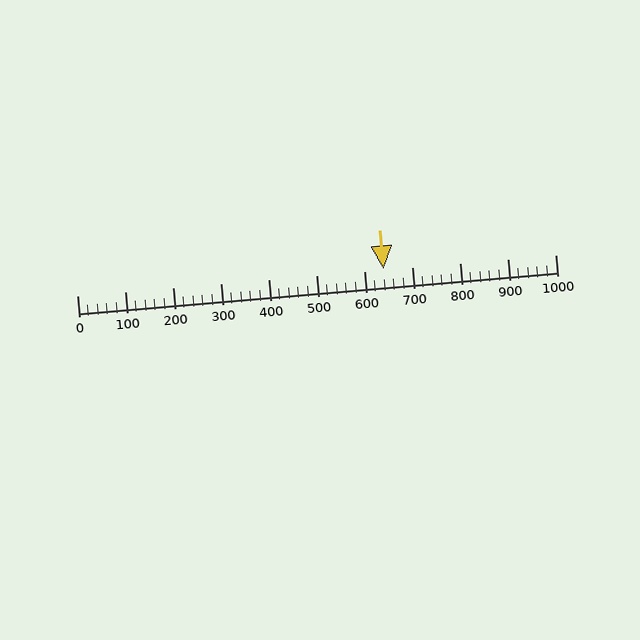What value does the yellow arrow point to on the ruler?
The yellow arrow points to approximately 640.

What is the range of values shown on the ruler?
The ruler shows values from 0 to 1000.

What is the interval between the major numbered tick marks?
The major tick marks are spaced 100 units apart.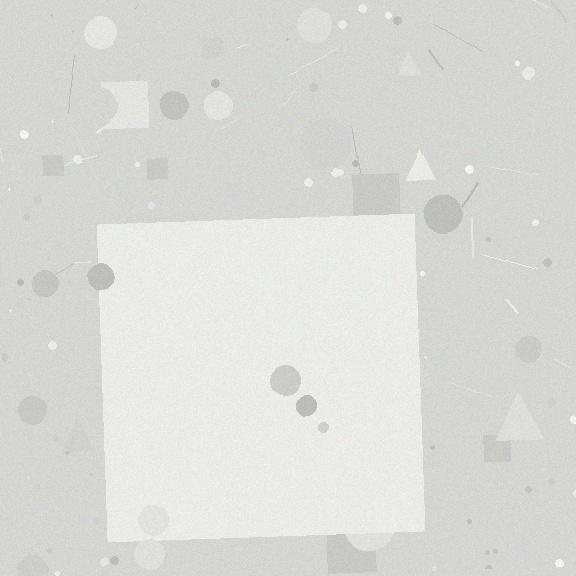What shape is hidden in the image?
A square is hidden in the image.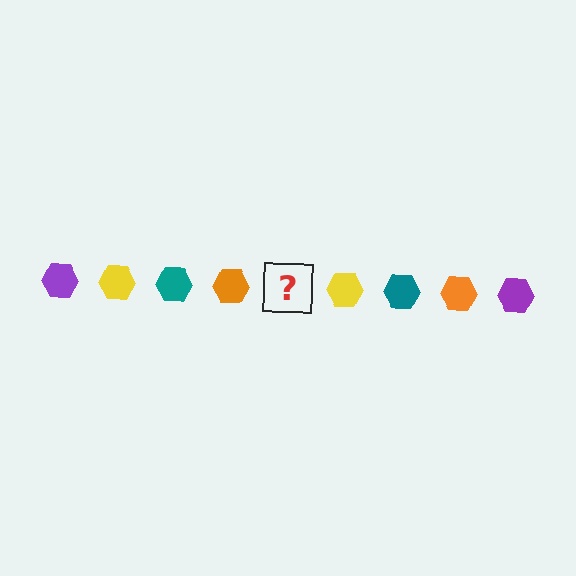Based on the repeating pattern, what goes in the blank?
The blank should be a purple hexagon.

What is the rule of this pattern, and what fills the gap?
The rule is that the pattern cycles through purple, yellow, teal, orange hexagons. The gap should be filled with a purple hexagon.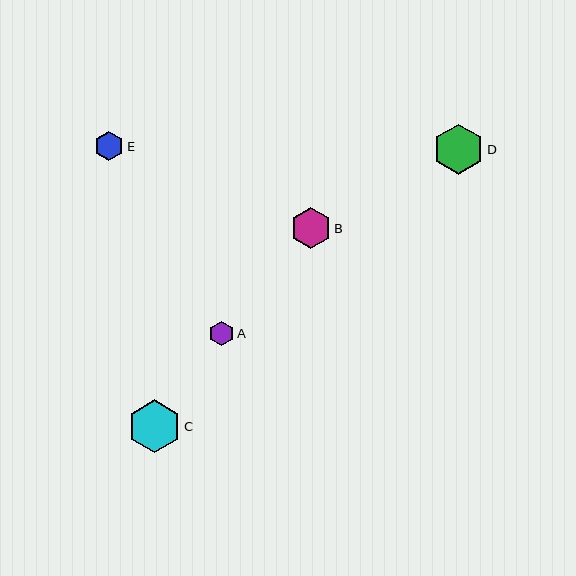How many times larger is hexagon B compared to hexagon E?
Hexagon B is approximately 1.4 times the size of hexagon E.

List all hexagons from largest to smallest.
From largest to smallest: C, D, B, E, A.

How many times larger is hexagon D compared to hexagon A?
Hexagon D is approximately 2.1 times the size of hexagon A.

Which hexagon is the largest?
Hexagon C is the largest with a size of approximately 53 pixels.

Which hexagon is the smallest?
Hexagon A is the smallest with a size of approximately 24 pixels.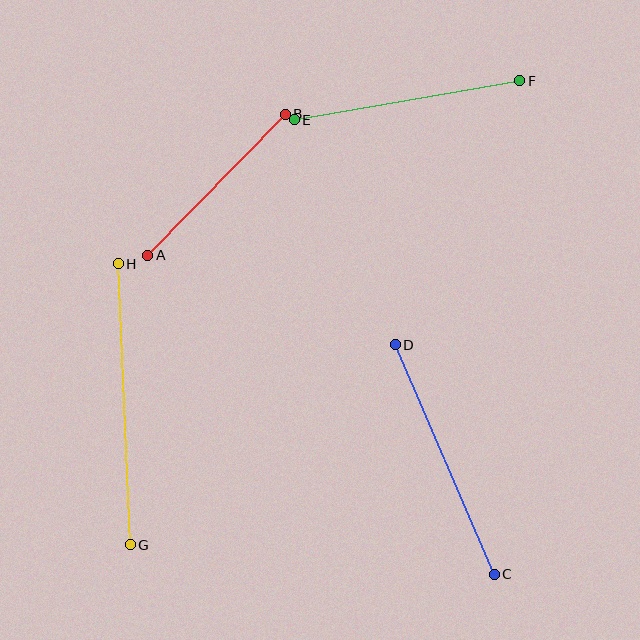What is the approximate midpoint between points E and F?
The midpoint is at approximately (407, 100) pixels.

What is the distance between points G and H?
The distance is approximately 281 pixels.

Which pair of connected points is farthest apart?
Points G and H are farthest apart.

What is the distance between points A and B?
The distance is approximately 197 pixels.